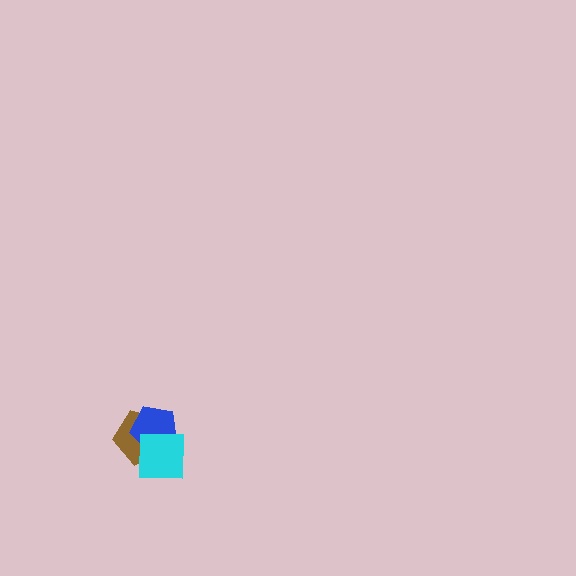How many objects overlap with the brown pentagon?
2 objects overlap with the brown pentagon.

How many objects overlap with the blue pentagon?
2 objects overlap with the blue pentagon.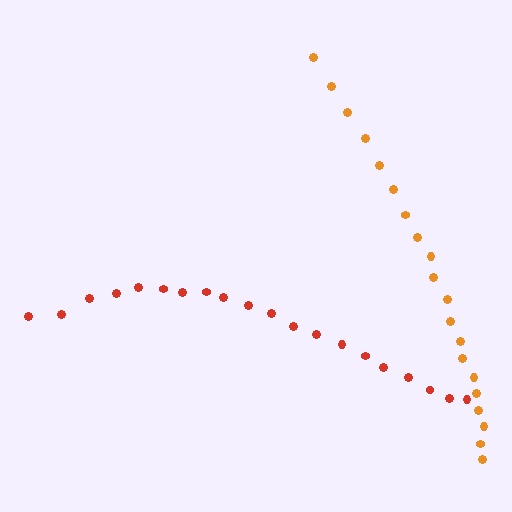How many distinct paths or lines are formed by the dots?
There are 2 distinct paths.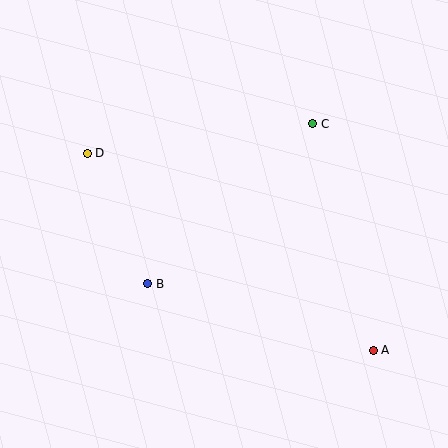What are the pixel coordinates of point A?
Point A is at (373, 350).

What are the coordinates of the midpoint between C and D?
The midpoint between C and D is at (200, 138).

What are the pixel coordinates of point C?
Point C is at (312, 124).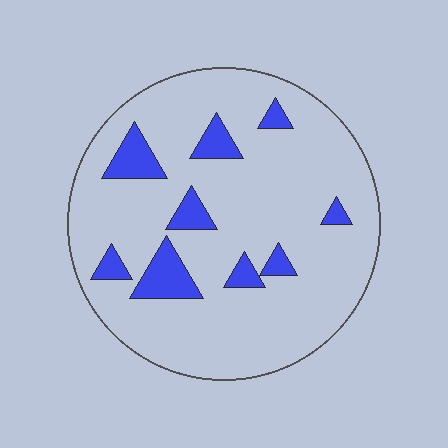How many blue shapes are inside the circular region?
9.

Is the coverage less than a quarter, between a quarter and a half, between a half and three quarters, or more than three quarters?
Less than a quarter.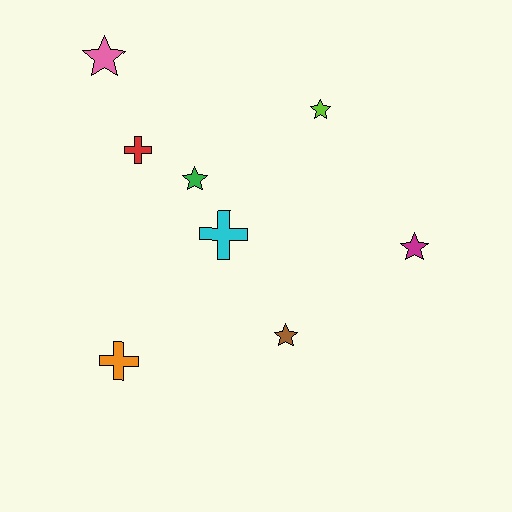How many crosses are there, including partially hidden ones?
There are 3 crosses.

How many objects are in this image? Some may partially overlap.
There are 8 objects.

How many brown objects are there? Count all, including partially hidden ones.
There is 1 brown object.